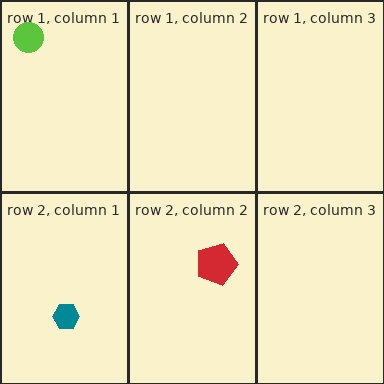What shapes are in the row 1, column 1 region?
The lime circle.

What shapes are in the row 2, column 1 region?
The teal hexagon.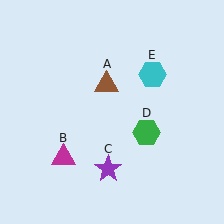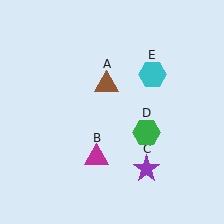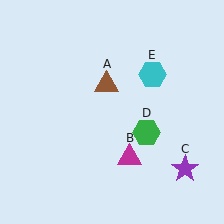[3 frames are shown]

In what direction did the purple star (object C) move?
The purple star (object C) moved right.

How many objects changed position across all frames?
2 objects changed position: magenta triangle (object B), purple star (object C).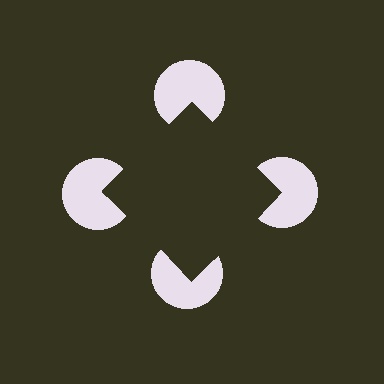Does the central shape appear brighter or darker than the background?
It typically appears slightly darker than the background, even though no actual brightness change is drawn.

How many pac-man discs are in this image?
There are 4 — one at each vertex of the illusory square.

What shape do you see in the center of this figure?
An illusory square — its edges are inferred from the aligned wedge cuts in the pac-man discs, not physically drawn.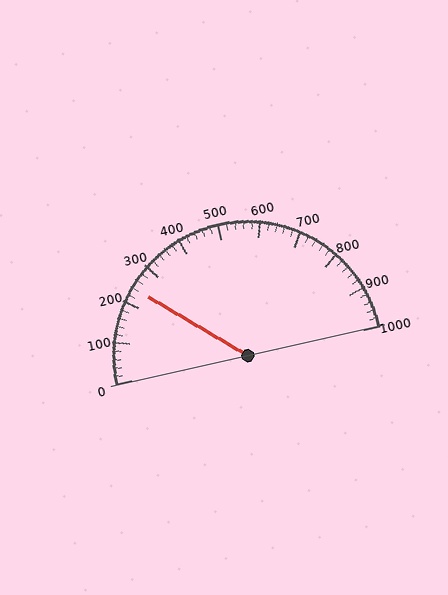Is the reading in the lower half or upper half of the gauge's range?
The reading is in the lower half of the range (0 to 1000).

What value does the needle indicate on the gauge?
The needle indicates approximately 240.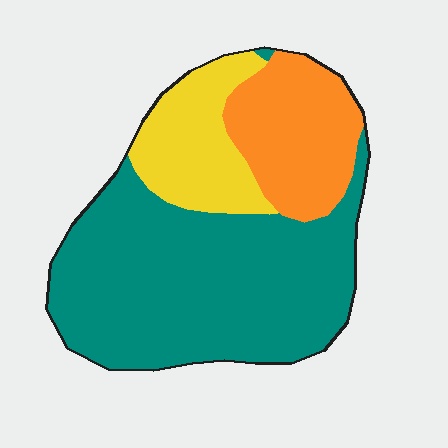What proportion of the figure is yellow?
Yellow covers about 20% of the figure.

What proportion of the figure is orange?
Orange takes up about one fifth (1/5) of the figure.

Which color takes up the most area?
Teal, at roughly 60%.